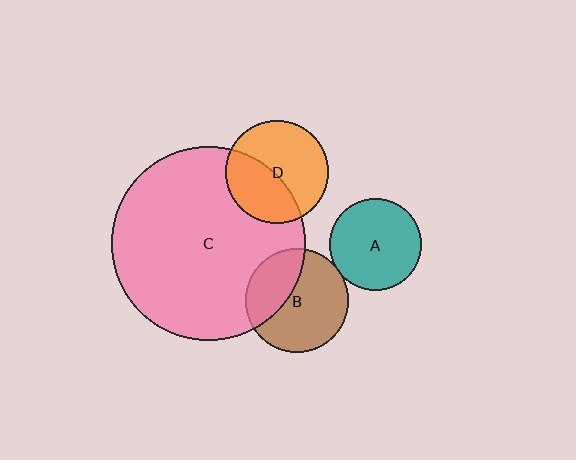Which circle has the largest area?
Circle C (pink).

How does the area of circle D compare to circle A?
Approximately 1.3 times.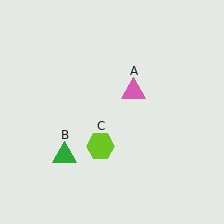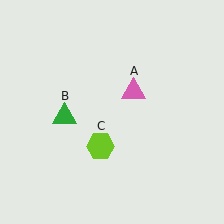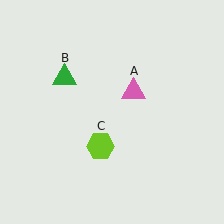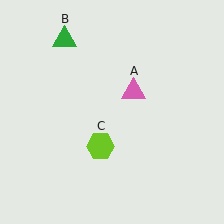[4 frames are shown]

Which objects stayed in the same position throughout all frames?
Pink triangle (object A) and lime hexagon (object C) remained stationary.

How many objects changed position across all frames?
1 object changed position: green triangle (object B).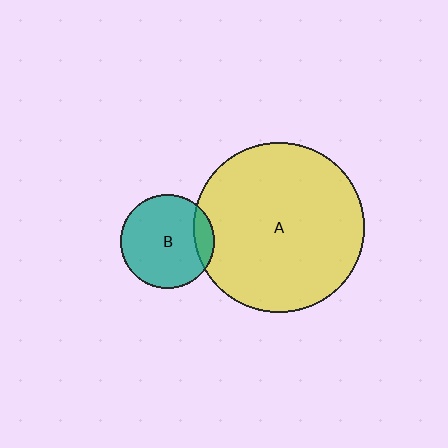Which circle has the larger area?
Circle A (yellow).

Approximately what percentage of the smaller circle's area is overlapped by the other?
Approximately 15%.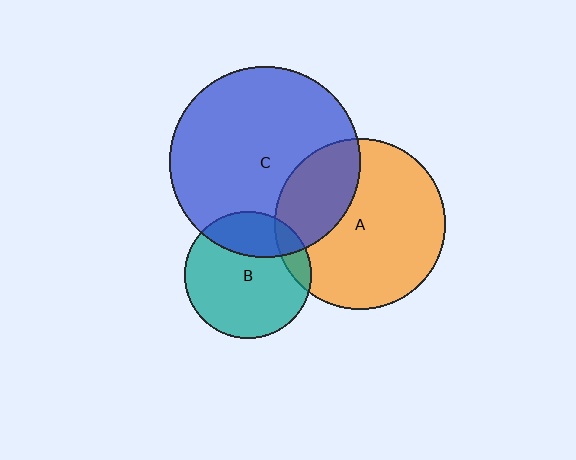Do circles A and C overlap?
Yes.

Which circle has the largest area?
Circle C (blue).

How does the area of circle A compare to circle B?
Approximately 1.8 times.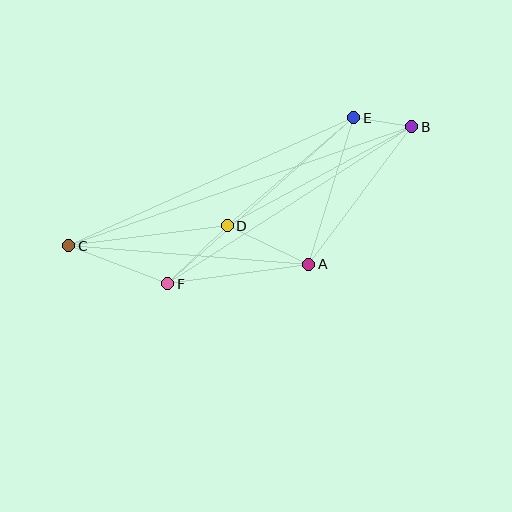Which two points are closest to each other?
Points B and E are closest to each other.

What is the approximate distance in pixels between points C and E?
The distance between C and E is approximately 312 pixels.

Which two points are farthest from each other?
Points B and C are farthest from each other.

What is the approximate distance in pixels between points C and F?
The distance between C and F is approximately 106 pixels.